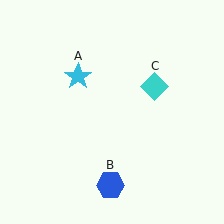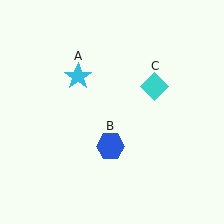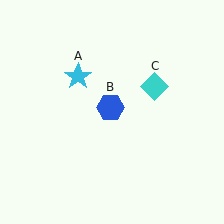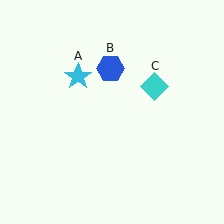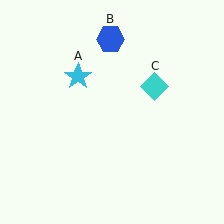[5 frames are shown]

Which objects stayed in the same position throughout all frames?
Cyan star (object A) and cyan diamond (object C) remained stationary.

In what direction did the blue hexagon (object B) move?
The blue hexagon (object B) moved up.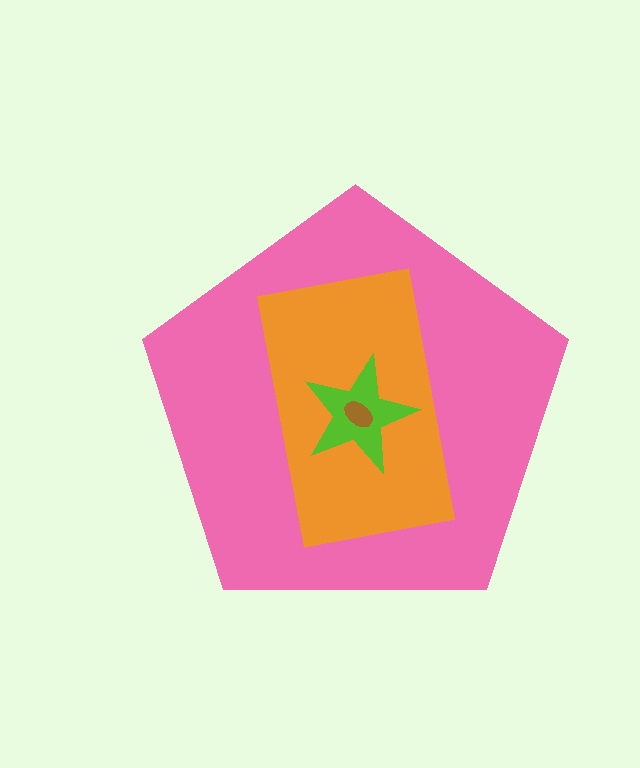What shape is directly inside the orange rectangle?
The lime star.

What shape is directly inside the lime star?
The brown ellipse.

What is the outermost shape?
The pink pentagon.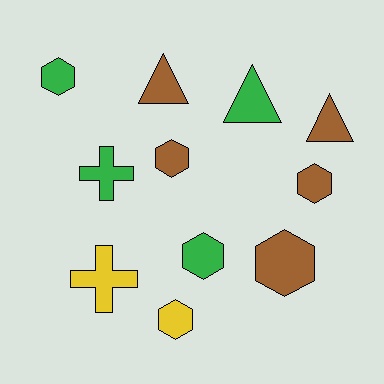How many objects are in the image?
There are 11 objects.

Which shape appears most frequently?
Hexagon, with 6 objects.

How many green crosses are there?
There is 1 green cross.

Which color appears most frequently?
Brown, with 5 objects.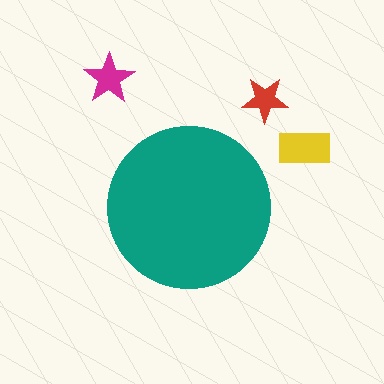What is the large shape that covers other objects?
A teal circle.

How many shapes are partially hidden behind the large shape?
0 shapes are partially hidden.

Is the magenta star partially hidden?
No, the magenta star is fully visible.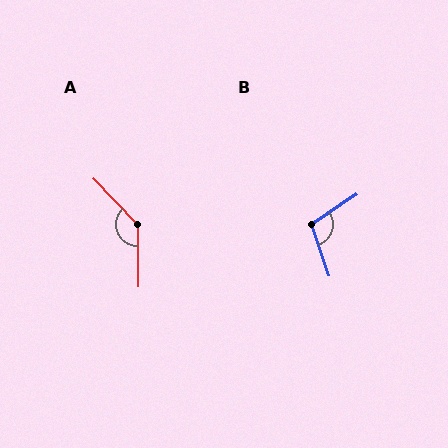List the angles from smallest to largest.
B (104°), A (137°).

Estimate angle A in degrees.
Approximately 137 degrees.